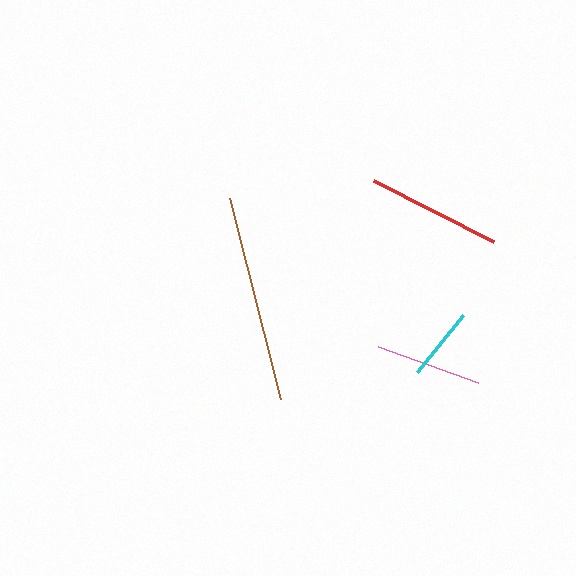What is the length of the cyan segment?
The cyan segment is approximately 73 pixels long.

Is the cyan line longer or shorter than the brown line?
The brown line is longer than the cyan line.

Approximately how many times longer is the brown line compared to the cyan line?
The brown line is approximately 2.8 times the length of the cyan line.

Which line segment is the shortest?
The cyan line is the shortest at approximately 73 pixels.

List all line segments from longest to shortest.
From longest to shortest: brown, red, pink, cyan.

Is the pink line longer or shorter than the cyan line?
The pink line is longer than the cyan line.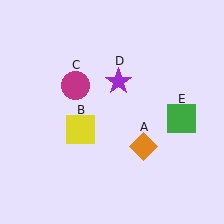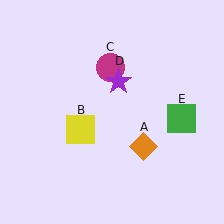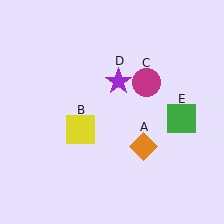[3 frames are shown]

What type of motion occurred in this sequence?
The magenta circle (object C) rotated clockwise around the center of the scene.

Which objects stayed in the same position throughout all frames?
Orange diamond (object A) and yellow square (object B) and purple star (object D) and green square (object E) remained stationary.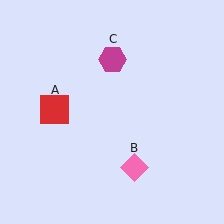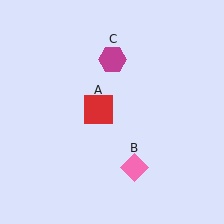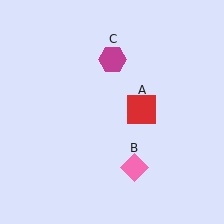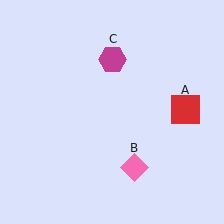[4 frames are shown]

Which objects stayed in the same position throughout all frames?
Pink diamond (object B) and magenta hexagon (object C) remained stationary.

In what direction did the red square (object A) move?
The red square (object A) moved right.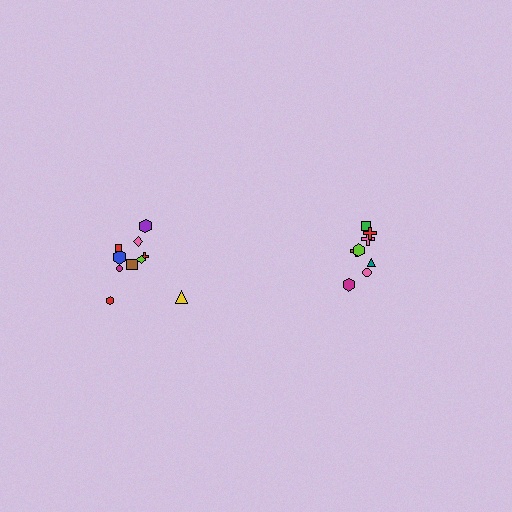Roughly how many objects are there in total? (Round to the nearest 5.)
Roughly 20 objects in total.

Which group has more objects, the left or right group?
The left group.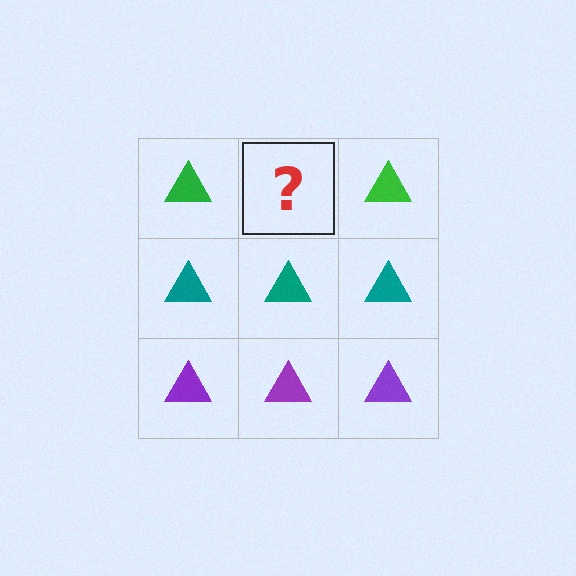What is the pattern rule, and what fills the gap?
The rule is that each row has a consistent color. The gap should be filled with a green triangle.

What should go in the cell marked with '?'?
The missing cell should contain a green triangle.